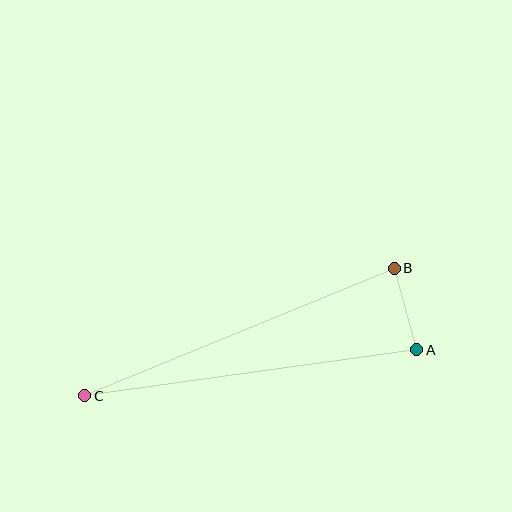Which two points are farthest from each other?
Points A and C are farthest from each other.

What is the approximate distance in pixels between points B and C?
The distance between B and C is approximately 335 pixels.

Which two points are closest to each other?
Points A and B are closest to each other.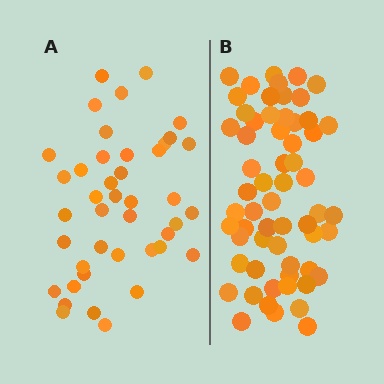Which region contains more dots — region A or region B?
Region B (the right region) has more dots.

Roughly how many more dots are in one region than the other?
Region B has approximately 20 more dots than region A.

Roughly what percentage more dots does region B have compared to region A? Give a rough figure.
About 45% more.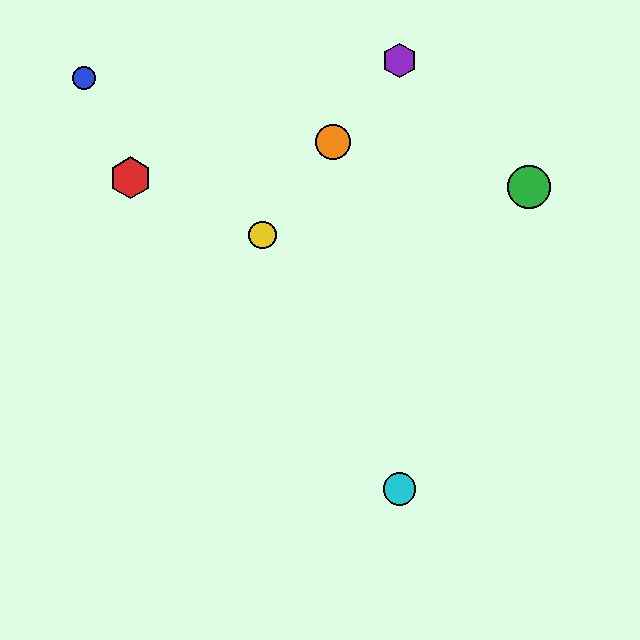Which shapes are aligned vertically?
The purple hexagon, the cyan circle are aligned vertically.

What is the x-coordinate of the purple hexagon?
The purple hexagon is at x≈400.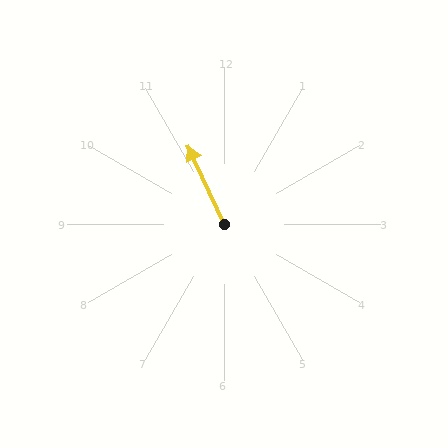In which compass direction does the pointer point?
Northwest.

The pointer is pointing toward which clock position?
Roughly 11 o'clock.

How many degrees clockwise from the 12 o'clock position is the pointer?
Approximately 335 degrees.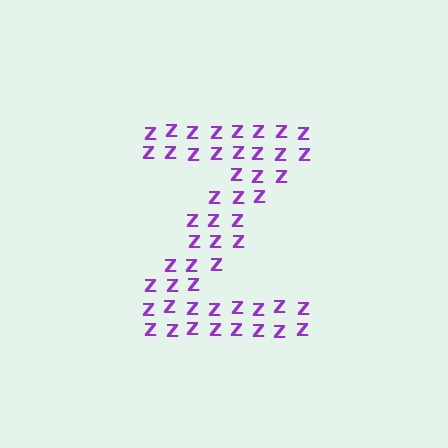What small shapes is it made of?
It is made of small letter Z's.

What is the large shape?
The large shape is the letter Z.